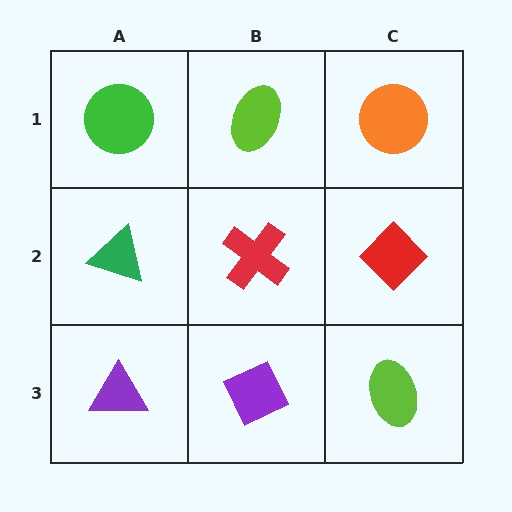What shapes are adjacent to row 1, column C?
A red diamond (row 2, column C), a lime ellipse (row 1, column B).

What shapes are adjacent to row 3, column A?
A green triangle (row 2, column A), a purple diamond (row 3, column B).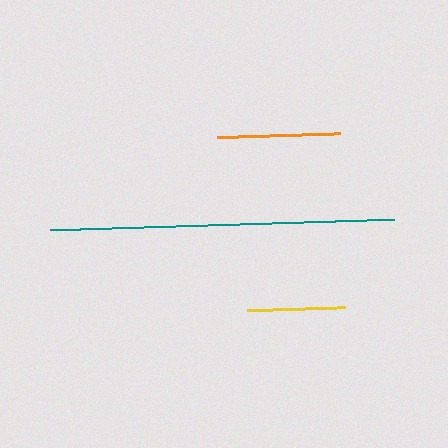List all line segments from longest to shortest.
From longest to shortest: teal, orange, yellow.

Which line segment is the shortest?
The yellow line is the shortest at approximately 97 pixels.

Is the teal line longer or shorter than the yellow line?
The teal line is longer than the yellow line.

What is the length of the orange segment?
The orange segment is approximately 124 pixels long.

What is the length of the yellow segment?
The yellow segment is approximately 97 pixels long.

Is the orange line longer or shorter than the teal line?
The teal line is longer than the orange line.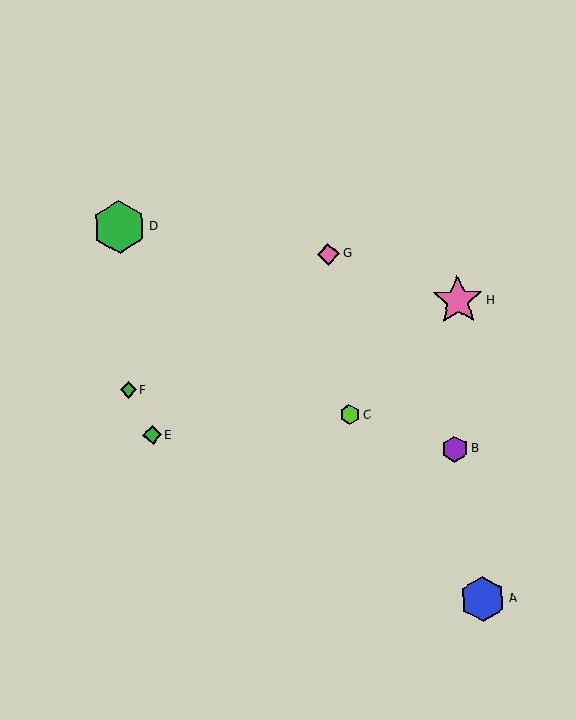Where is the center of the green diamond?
The center of the green diamond is at (128, 390).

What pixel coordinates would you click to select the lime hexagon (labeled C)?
Click at (350, 415) to select the lime hexagon C.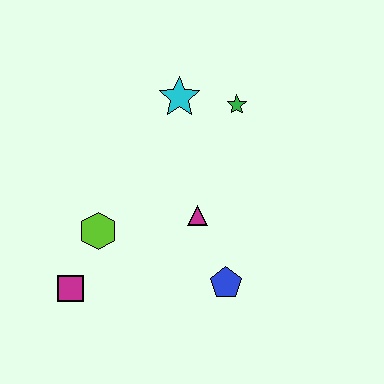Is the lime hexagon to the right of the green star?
No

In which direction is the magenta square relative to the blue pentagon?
The magenta square is to the left of the blue pentagon.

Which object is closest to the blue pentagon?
The magenta triangle is closest to the blue pentagon.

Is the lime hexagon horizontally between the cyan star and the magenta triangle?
No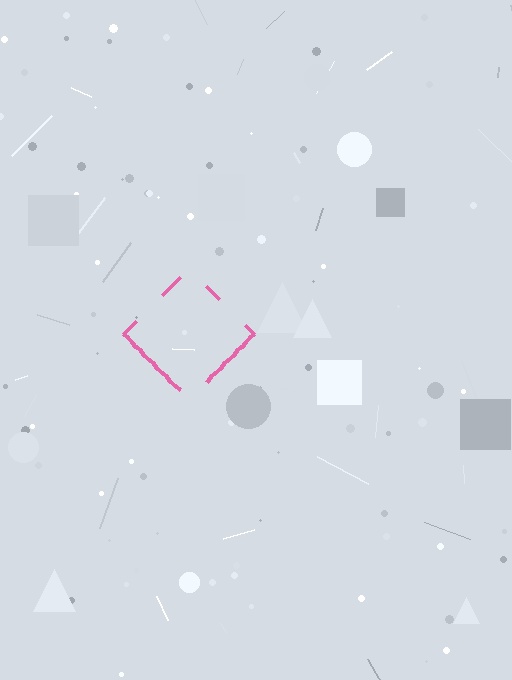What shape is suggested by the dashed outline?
The dashed outline suggests a diamond.